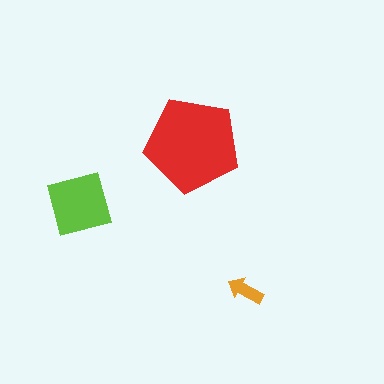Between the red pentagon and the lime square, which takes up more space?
The red pentagon.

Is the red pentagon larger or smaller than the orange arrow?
Larger.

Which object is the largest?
The red pentagon.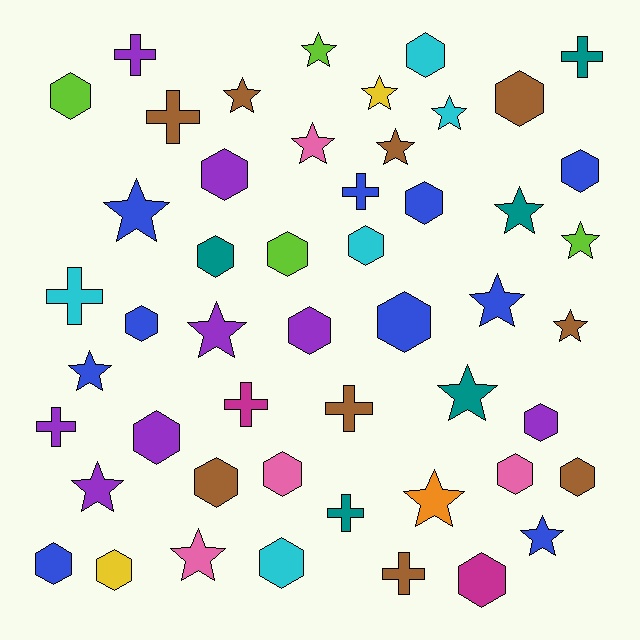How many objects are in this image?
There are 50 objects.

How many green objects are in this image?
There are no green objects.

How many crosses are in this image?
There are 10 crosses.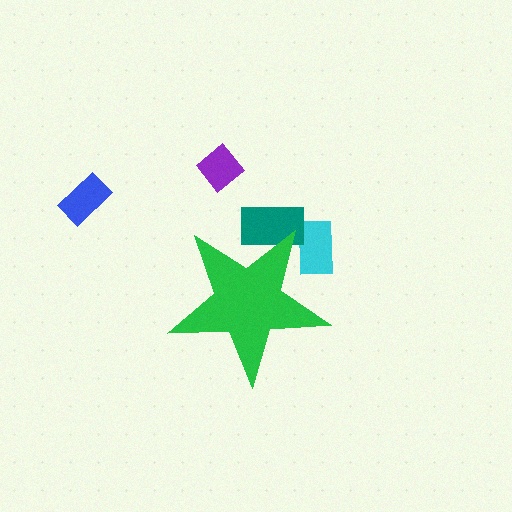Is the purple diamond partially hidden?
No, the purple diamond is fully visible.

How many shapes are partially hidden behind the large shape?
2 shapes are partially hidden.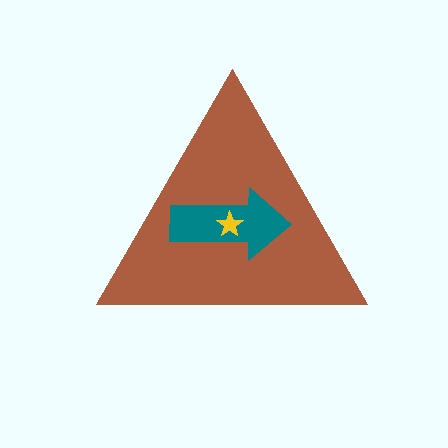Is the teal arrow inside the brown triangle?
Yes.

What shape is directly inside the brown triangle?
The teal arrow.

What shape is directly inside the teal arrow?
The yellow star.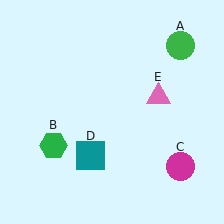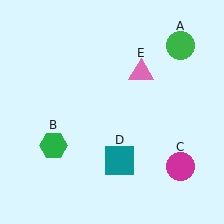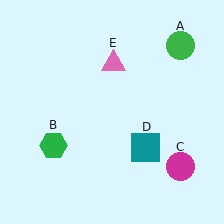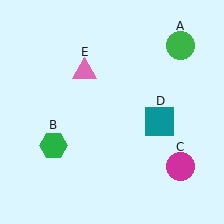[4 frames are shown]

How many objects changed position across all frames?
2 objects changed position: teal square (object D), pink triangle (object E).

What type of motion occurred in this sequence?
The teal square (object D), pink triangle (object E) rotated counterclockwise around the center of the scene.